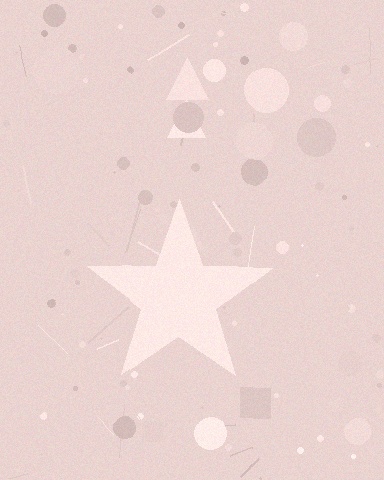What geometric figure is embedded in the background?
A star is embedded in the background.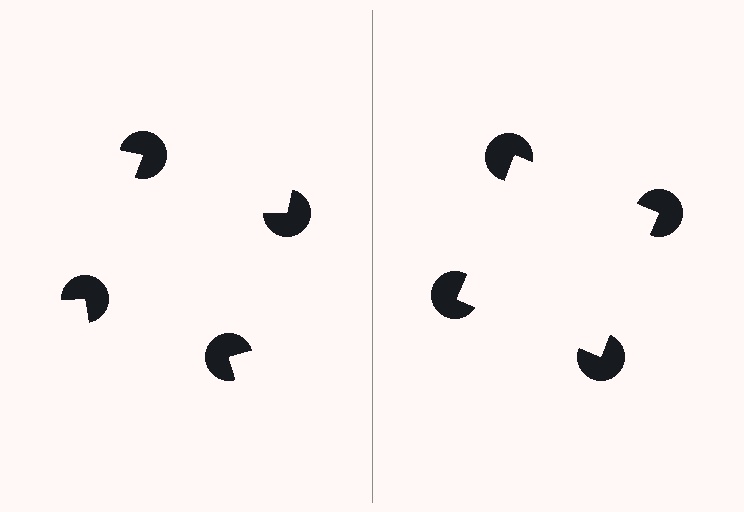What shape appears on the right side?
An illusory square.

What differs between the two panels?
The pac-man discs are positioned identically on both sides; only the wedge orientations differ. On the right they align to a square; on the left they are misaligned.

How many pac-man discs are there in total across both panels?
8 — 4 on each side.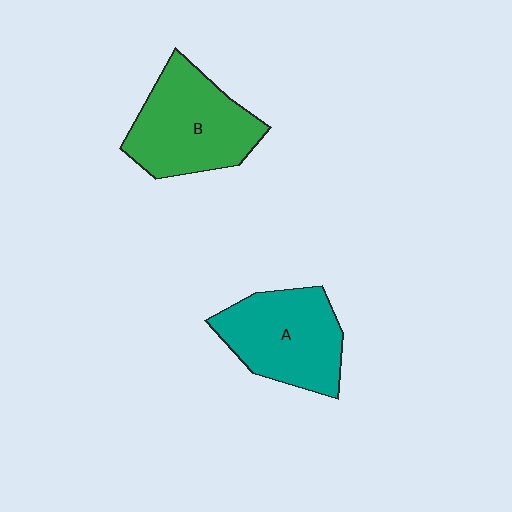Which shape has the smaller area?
Shape A (teal).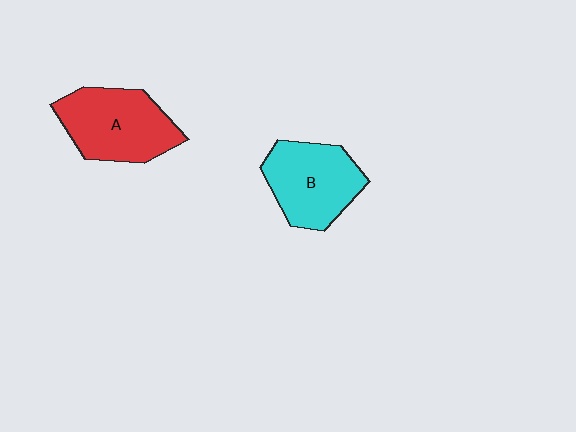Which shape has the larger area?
Shape A (red).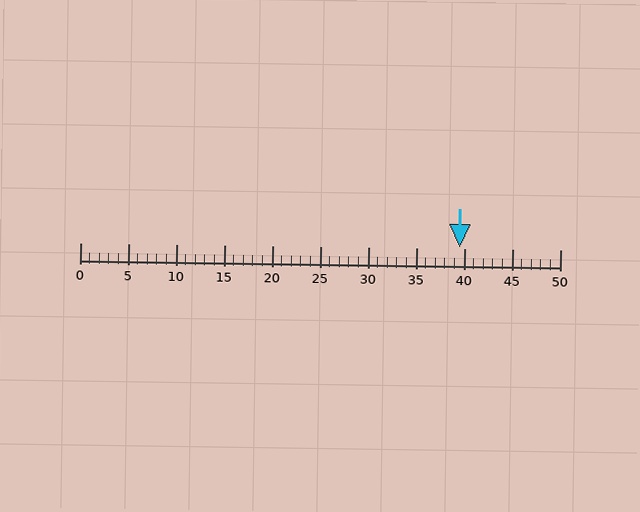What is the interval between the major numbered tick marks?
The major tick marks are spaced 5 units apart.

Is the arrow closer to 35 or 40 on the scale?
The arrow is closer to 40.